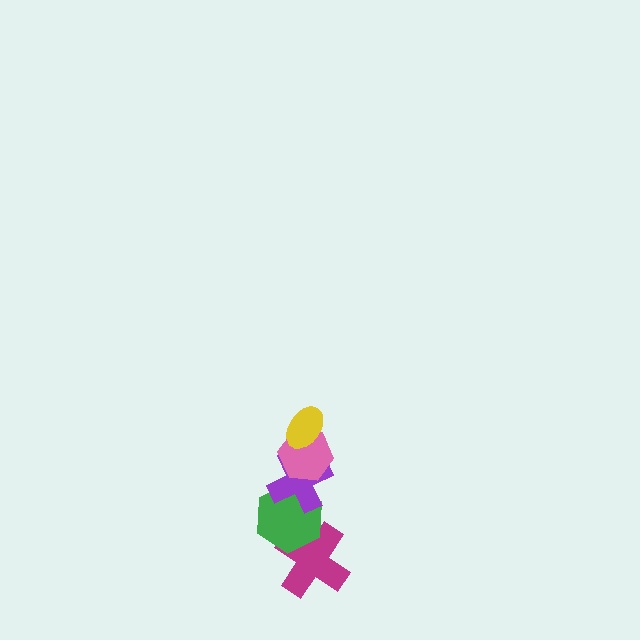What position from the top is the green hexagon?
The green hexagon is 4th from the top.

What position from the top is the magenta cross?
The magenta cross is 5th from the top.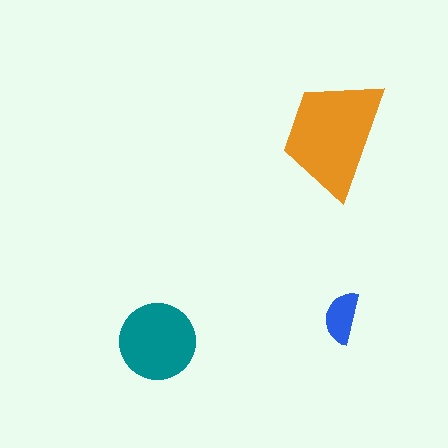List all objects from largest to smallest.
The orange trapezoid, the teal circle, the blue semicircle.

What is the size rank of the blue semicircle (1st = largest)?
3rd.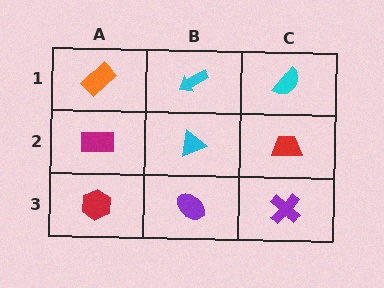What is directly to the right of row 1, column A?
A cyan arrow.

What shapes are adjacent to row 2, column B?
A cyan arrow (row 1, column B), a purple ellipse (row 3, column B), a magenta rectangle (row 2, column A), a red trapezoid (row 2, column C).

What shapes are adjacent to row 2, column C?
A cyan semicircle (row 1, column C), a purple cross (row 3, column C), a cyan triangle (row 2, column B).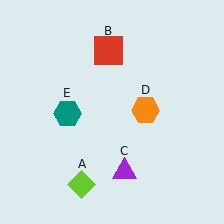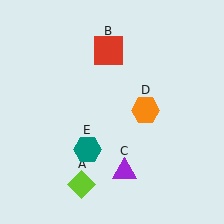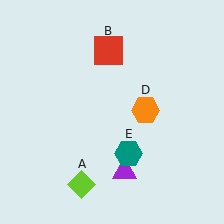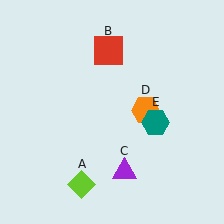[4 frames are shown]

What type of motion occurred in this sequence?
The teal hexagon (object E) rotated counterclockwise around the center of the scene.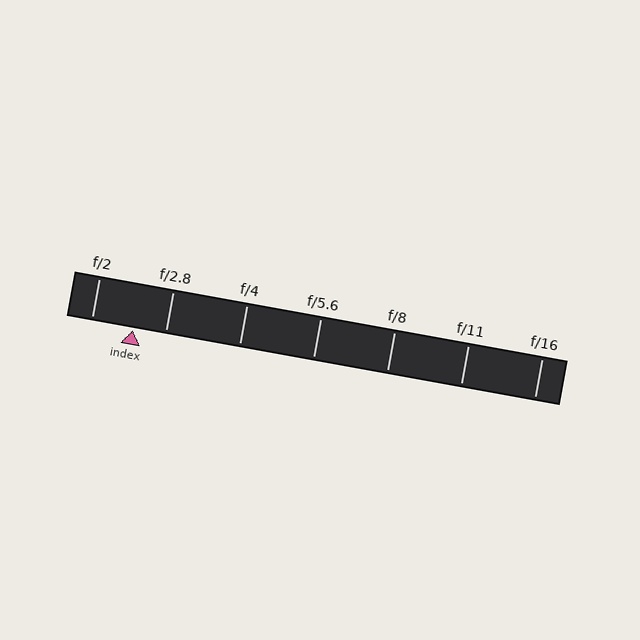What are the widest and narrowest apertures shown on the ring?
The widest aperture shown is f/2 and the narrowest is f/16.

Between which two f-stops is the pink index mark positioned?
The index mark is between f/2 and f/2.8.